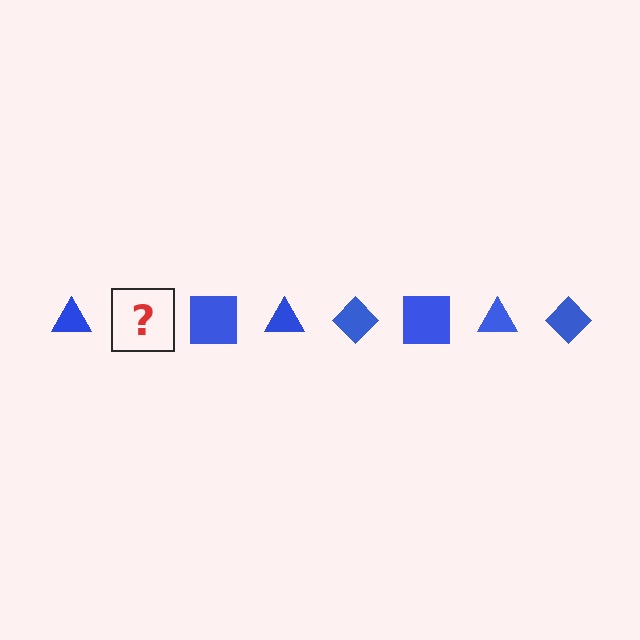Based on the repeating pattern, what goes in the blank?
The blank should be a blue diamond.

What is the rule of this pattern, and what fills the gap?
The rule is that the pattern cycles through triangle, diamond, square shapes in blue. The gap should be filled with a blue diamond.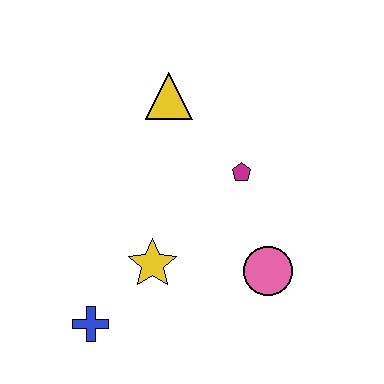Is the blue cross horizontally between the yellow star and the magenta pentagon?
No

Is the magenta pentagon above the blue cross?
Yes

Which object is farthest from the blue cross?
The yellow triangle is farthest from the blue cross.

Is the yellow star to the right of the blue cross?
Yes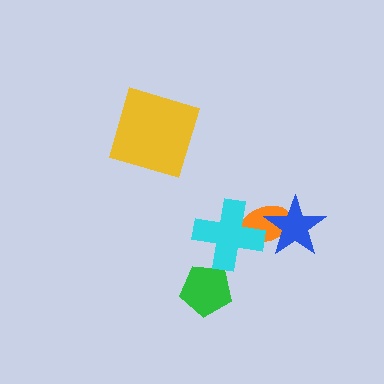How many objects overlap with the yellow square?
0 objects overlap with the yellow square.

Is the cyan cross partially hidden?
No, no other shape covers it.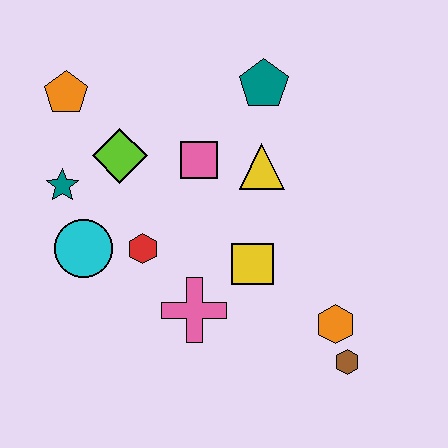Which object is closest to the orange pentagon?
The lime diamond is closest to the orange pentagon.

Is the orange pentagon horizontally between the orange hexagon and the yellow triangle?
No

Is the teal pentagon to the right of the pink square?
Yes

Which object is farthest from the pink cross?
The orange pentagon is farthest from the pink cross.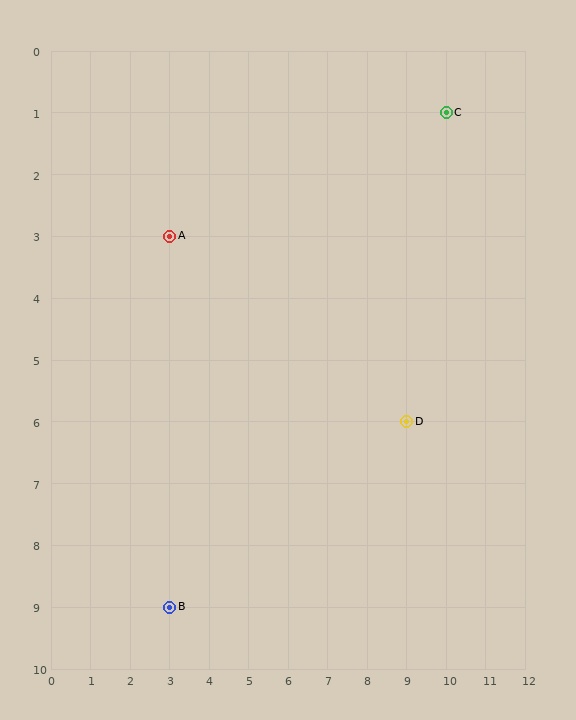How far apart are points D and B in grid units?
Points D and B are 6 columns and 3 rows apart (about 6.7 grid units diagonally).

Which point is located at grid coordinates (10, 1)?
Point C is at (10, 1).